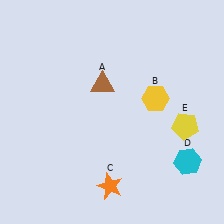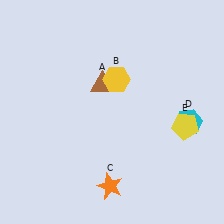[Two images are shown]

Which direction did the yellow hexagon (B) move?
The yellow hexagon (B) moved left.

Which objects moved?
The objects that moved are: the yellow hexagon (B), the cyan hexagon (D).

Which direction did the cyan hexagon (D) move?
The cyan hexagon (D) moved up.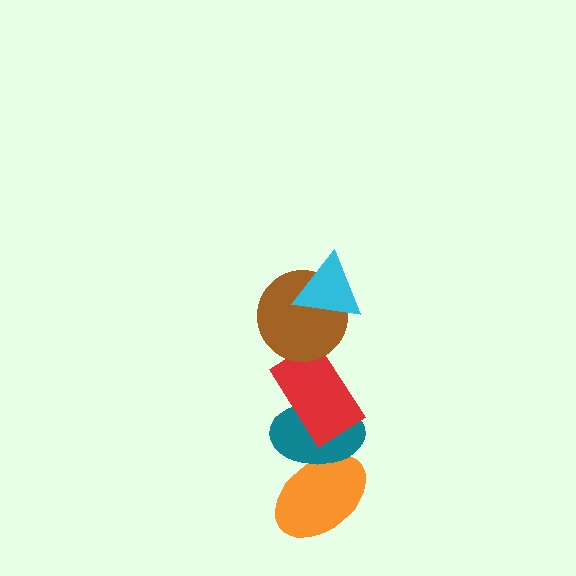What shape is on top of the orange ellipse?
The teal ellipse is on top of the orange ellipse.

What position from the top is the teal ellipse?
The teal ellipse is 4th from the top.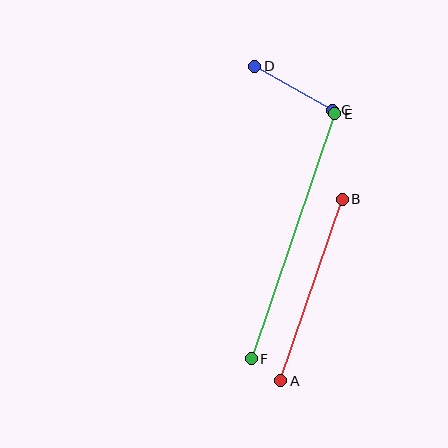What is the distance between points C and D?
The distance is approximately 89 pixels.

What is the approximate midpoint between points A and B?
The midpoint is at approximately (312, 290) pixels.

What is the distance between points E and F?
The distance is approximately 259 pixels.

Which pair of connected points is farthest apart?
Points E and F are farthest apart.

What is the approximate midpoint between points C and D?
The midpoint is at approximately (293, 88) pixels.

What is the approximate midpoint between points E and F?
The midpoint is at approximately (293, 236) pixels.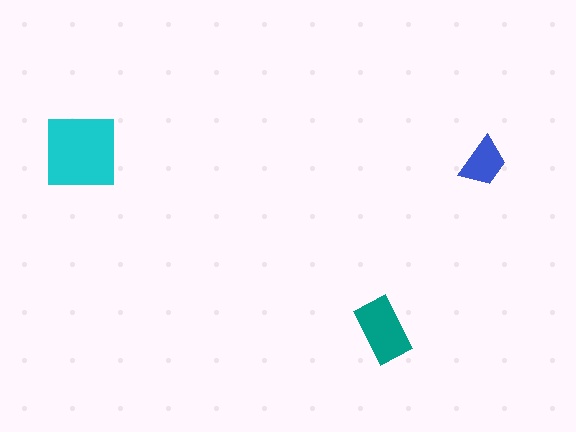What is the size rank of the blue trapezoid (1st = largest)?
3rd.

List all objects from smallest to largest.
The blue trapezoid, the teal rectangle, the cyan square.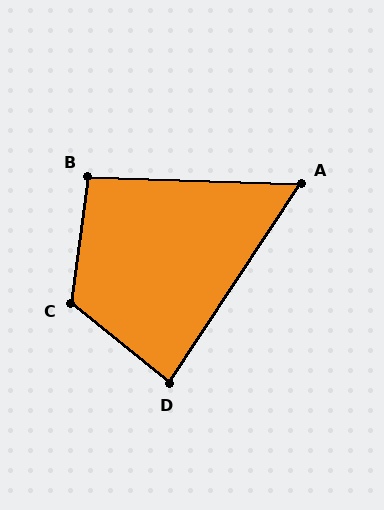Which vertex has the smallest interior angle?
A, at approximately 59 degrees.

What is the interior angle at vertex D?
Approximately 84 degrees (acute).